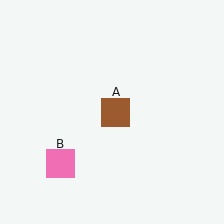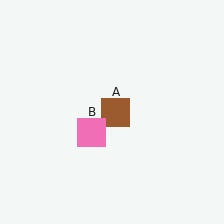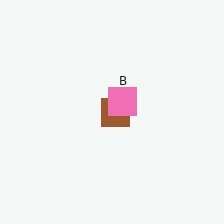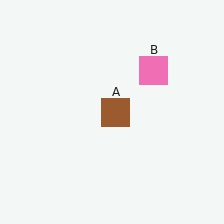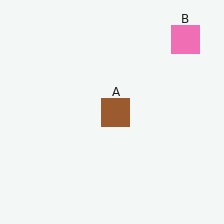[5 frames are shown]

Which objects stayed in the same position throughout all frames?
Brown square (object A) remained stationary.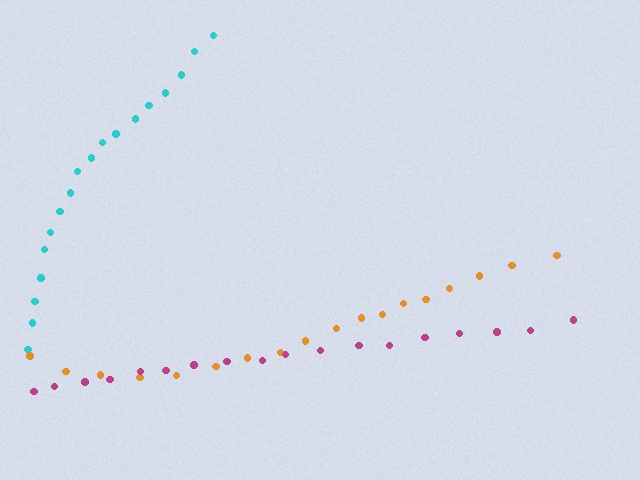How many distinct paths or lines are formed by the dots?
There are 3 distinct paths.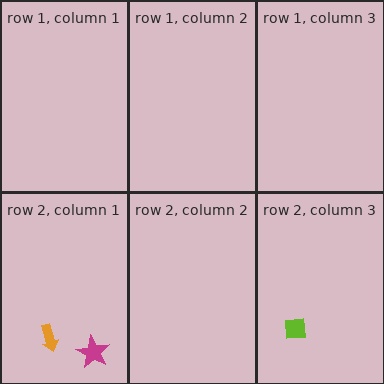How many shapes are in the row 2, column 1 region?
2.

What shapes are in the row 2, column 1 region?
The magenta star, the orange arrow.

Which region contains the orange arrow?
The row 2, column 1 region.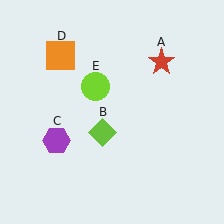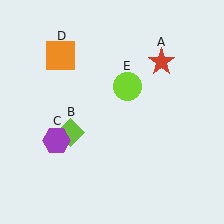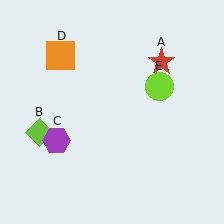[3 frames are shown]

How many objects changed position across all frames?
2 objects changed position: lime diamond (object B), lime circle (object E).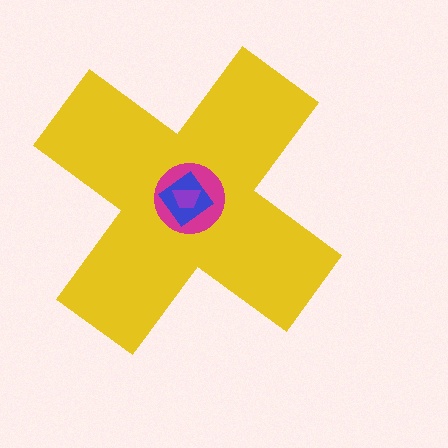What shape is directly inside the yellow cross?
The magenta circle.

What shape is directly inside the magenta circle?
The blue diamond.